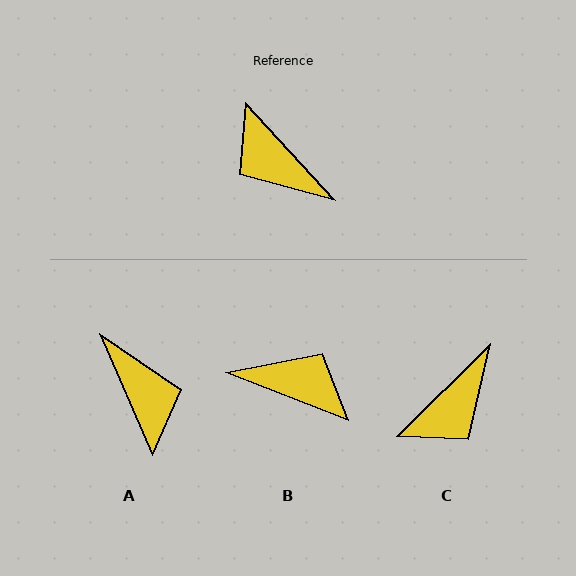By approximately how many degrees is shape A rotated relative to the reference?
Approximately 161 degrees counter-clockwise.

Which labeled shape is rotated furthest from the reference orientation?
A, about 161 degrees away.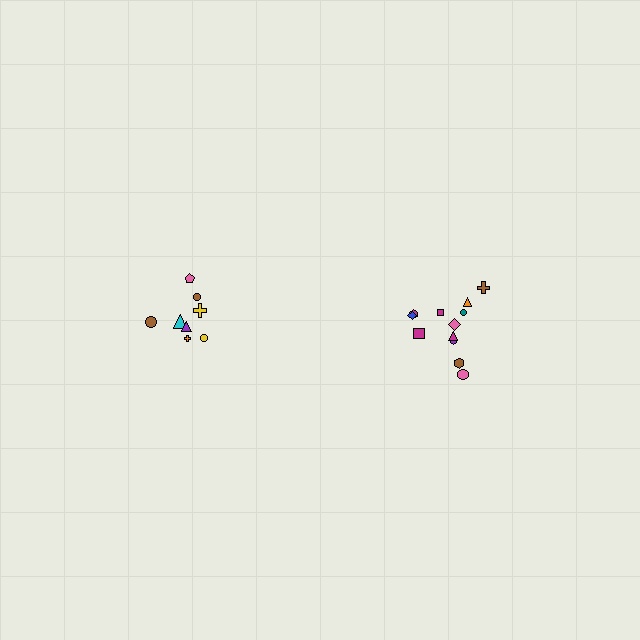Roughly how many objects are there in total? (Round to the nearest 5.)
Roughly 20 objects in total.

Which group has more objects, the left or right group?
The right group.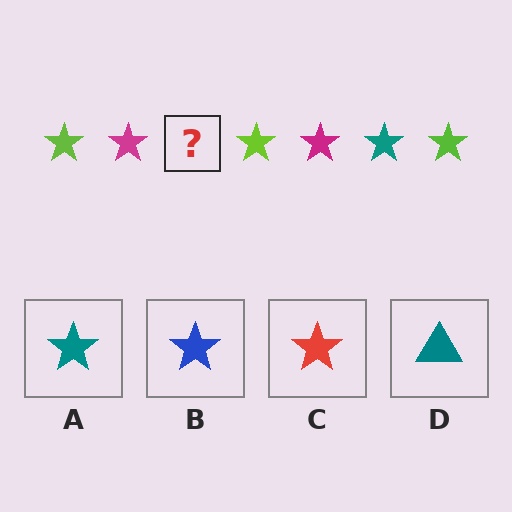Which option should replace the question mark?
Option A.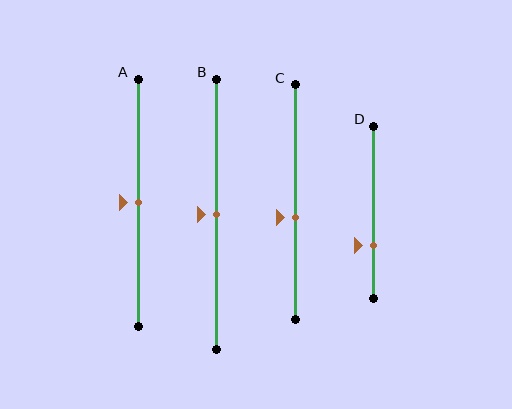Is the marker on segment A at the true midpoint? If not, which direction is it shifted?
Yes, the marker on segment A is at the true midpoint.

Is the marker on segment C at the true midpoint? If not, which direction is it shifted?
No, the marker on segment C is shifted downward by about 7% of the segment length.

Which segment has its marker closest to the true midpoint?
Segment A has its marker closest to the true midpoint.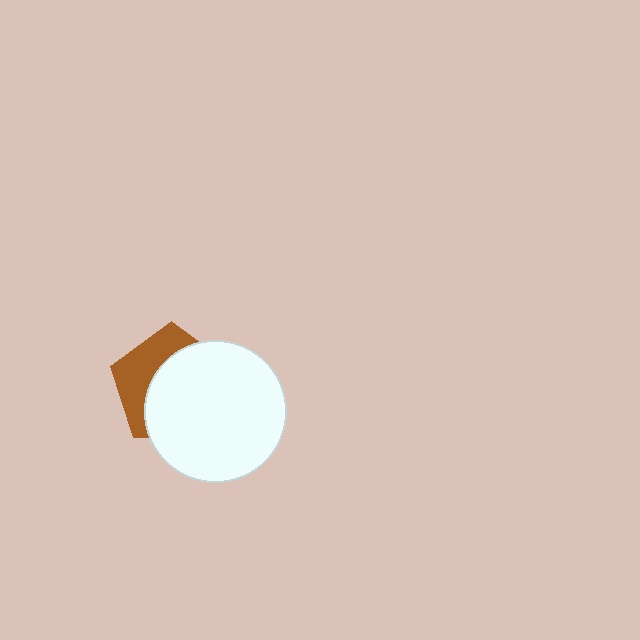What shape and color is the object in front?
The object in front is a white circle.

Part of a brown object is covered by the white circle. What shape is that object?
It is a pentagon.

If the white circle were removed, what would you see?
You would see the complete brown pentagon.